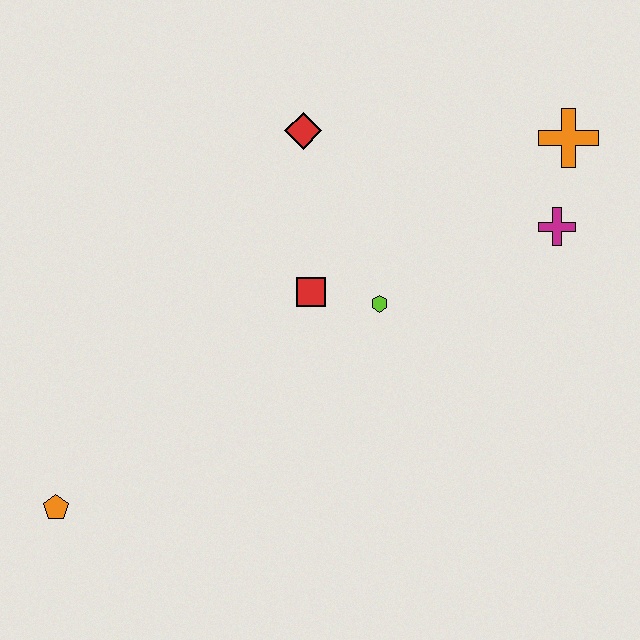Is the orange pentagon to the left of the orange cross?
Yes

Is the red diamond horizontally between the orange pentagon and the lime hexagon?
Yes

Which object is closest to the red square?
The lime hexagon is closest to the red square.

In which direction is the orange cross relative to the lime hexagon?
The orange cross is to the right of the lime hexagon.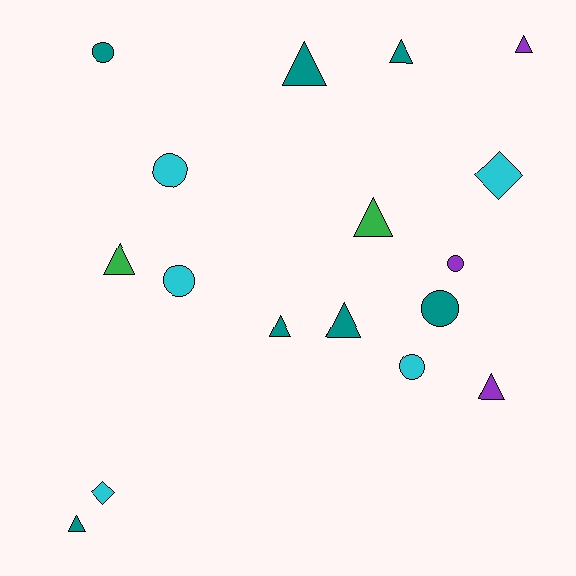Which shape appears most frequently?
Triangle, with 9 objects.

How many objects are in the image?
There are 17 objects.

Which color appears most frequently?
Teal, with 7 objects.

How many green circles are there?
There are no green circles.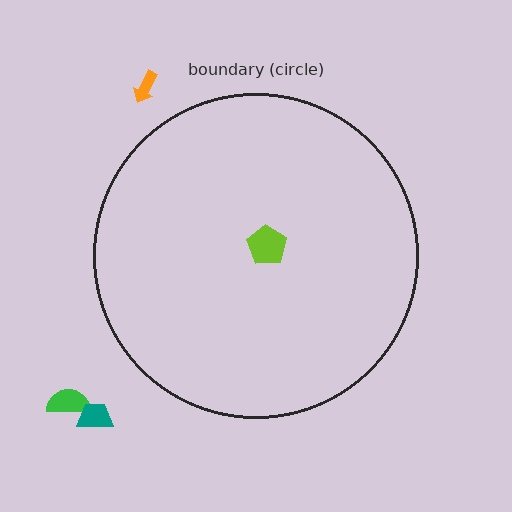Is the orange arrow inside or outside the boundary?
Outside.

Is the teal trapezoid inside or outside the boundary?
Outside.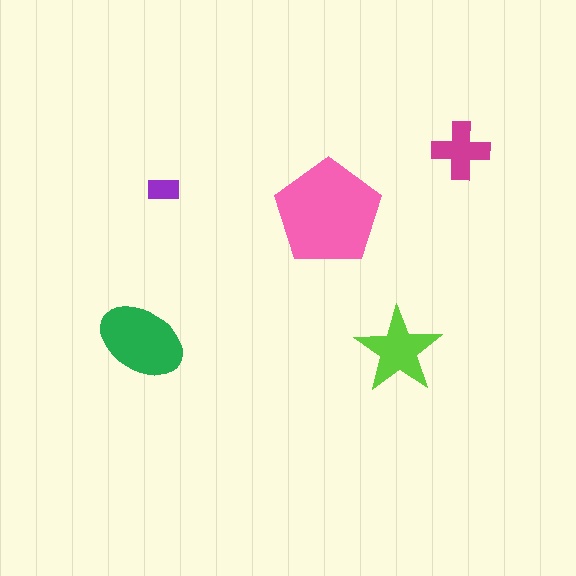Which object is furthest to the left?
The green ellipse is leftmost.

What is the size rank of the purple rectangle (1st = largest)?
5th.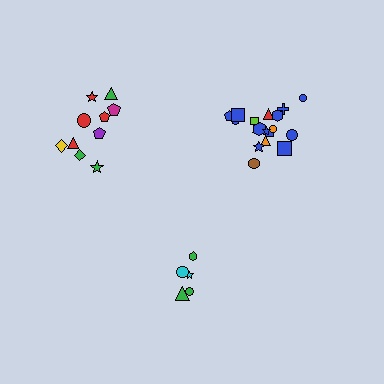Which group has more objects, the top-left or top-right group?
The top-right group.